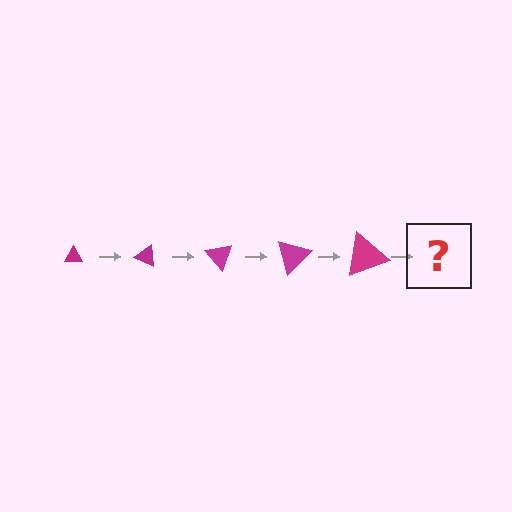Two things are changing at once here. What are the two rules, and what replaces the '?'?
The two rules are that the triangle grows larger each step and it rotates 25 degrees each step. The '?' should be a triangle, larger than the previous one and rotated 125 degrees from the start.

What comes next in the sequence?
The next element should be a triangle, larger than the previous one and rotated 125 degrees from the start.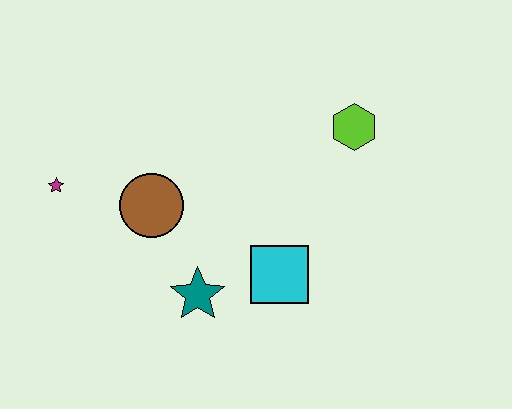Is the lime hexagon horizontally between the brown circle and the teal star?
No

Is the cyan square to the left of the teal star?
No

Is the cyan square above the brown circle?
No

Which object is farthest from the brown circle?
The lime hexagon is farthest from the brown circle.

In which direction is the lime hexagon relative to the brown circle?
The lime hexagon is to the right of the brown circle.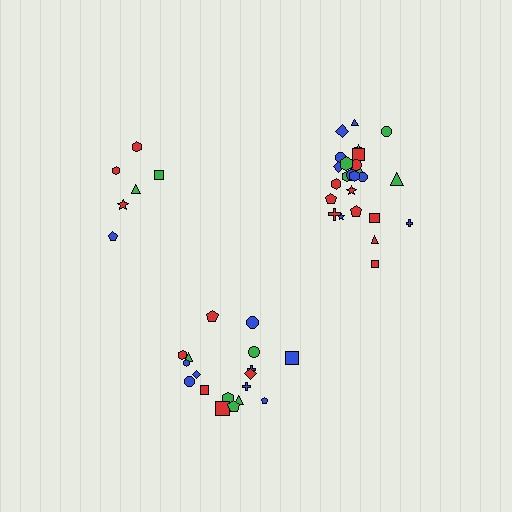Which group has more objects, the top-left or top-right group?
The top-right group.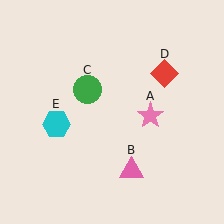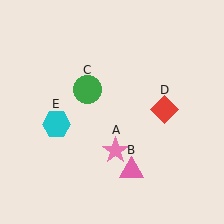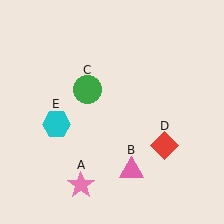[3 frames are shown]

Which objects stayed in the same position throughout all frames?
Pink triangle (object B) and green circle (object C) and cyan hexagon (object E) remained stationary.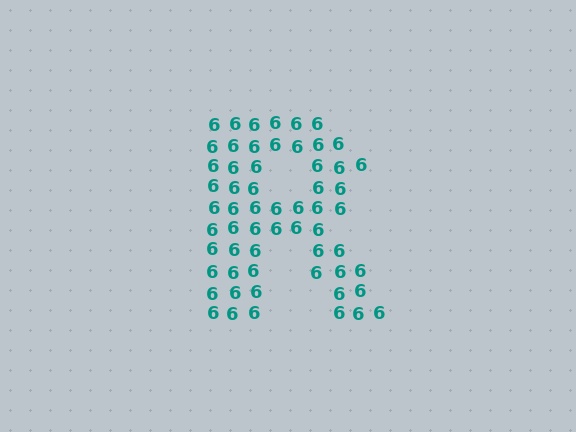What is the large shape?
The large shape is the letter R.